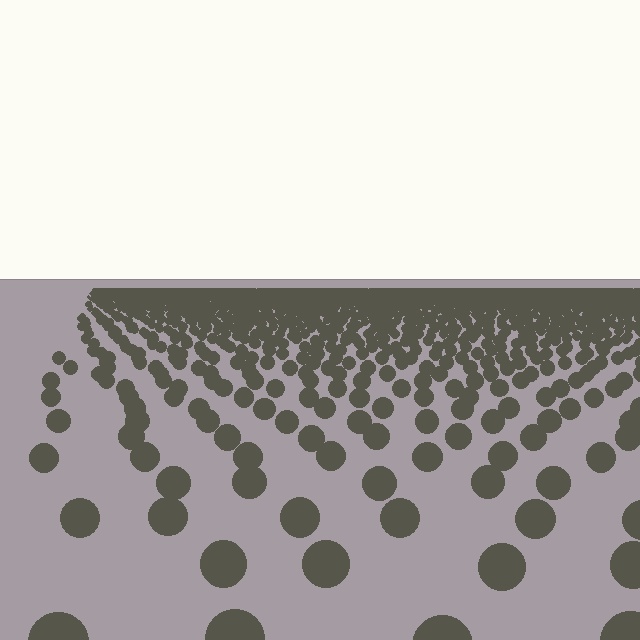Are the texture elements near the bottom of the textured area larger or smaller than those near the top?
Larger. Near the bottom, elements are closer to the viewer and appear at a bigger on-screen size.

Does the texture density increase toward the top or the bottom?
Density increases toward the top.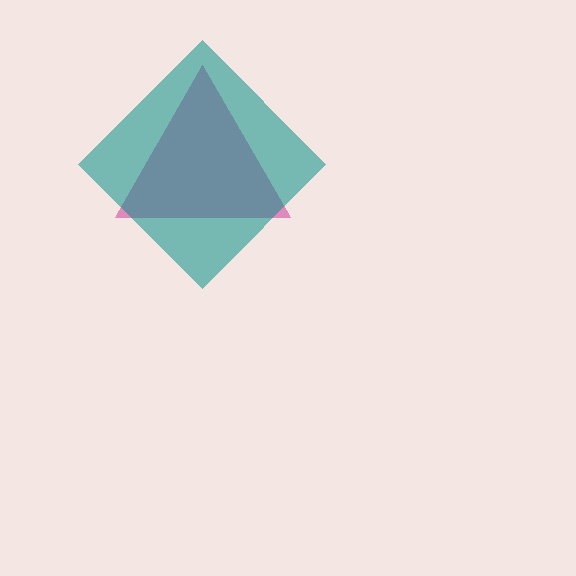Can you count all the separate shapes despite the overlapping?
Yes, there are 2 separate shapes.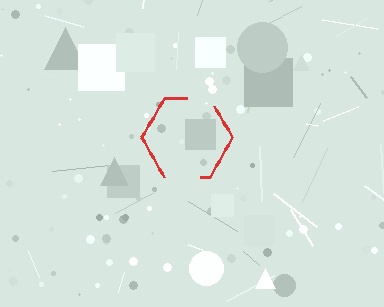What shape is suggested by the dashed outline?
The dashed outline suggests a hexagon.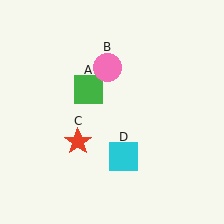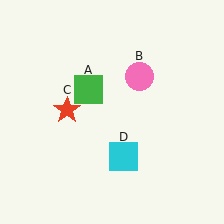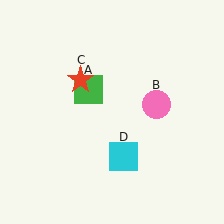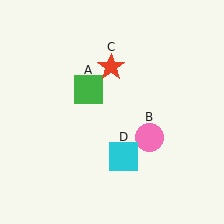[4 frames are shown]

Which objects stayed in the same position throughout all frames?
Green square (object A) and cyan square (object D) remained stationary.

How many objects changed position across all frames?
2 objects changed position: pink circle (object B), red star (object C).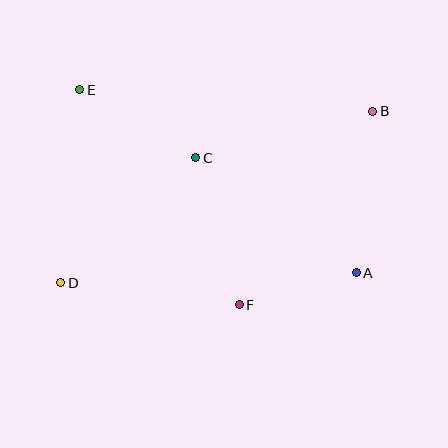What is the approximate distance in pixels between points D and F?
The distance between D and F is approximately 180 pixels.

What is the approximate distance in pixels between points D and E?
The distance between D and E is approximately 194 pixels.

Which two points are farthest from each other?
Points B and D are farthest from each other.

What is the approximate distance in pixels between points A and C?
The distance between A and C is approximately 198 pixels.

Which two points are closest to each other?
Points A and F are closest to each other.